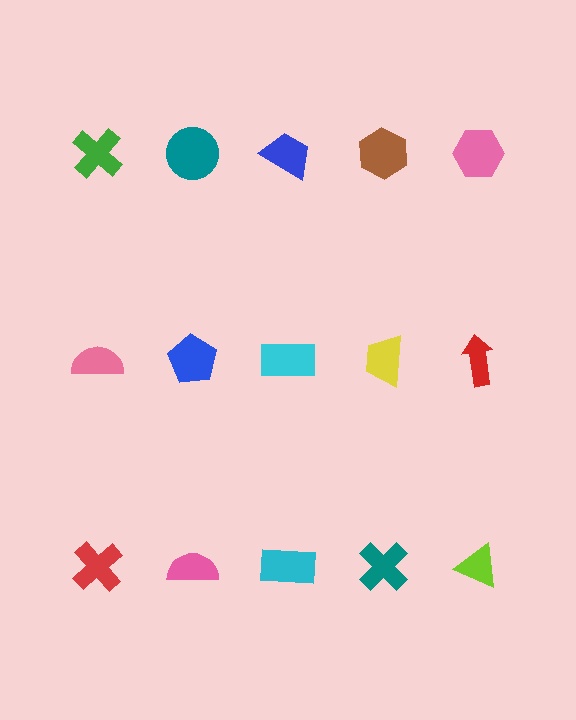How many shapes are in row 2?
5 shapes.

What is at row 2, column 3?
A cyan rectangle.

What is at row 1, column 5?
A pink hexagon.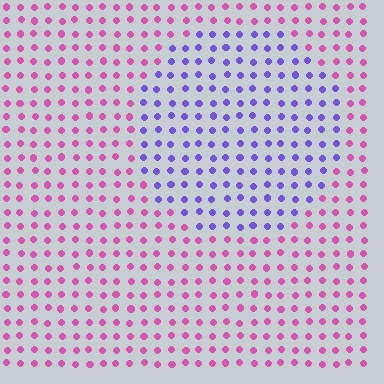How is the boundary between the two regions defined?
The boundary is defined purely by a slight shift in hue (about 63 degrees). Spacing, size, and orientation are identical on both sides.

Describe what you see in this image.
The image is filled with small pink elements in a uniform arrangement. A circle-shaped region is visible where the elements are tinted to a slightly different hue, forming a subtle color boundary.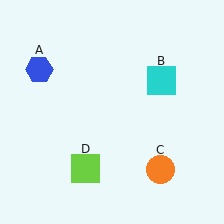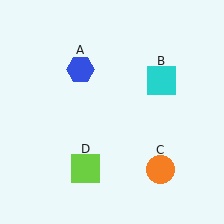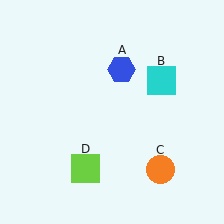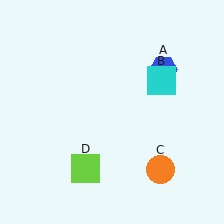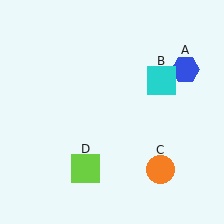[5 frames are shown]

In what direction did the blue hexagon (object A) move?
The blue hexagon (object A) moved right.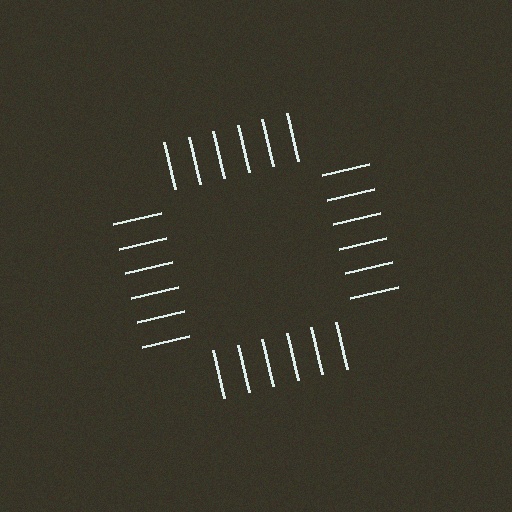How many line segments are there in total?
24 — 6 along each of the 4 edges.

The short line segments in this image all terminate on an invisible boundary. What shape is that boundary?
An illusory square — the line segments terminate on its edges but no continuous stroke is drawn.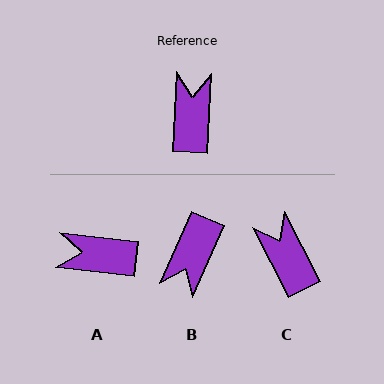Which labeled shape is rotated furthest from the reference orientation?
B, about 160 degrees away.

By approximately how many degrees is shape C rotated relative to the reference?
Approximately 30 degrees counter-clockwise.